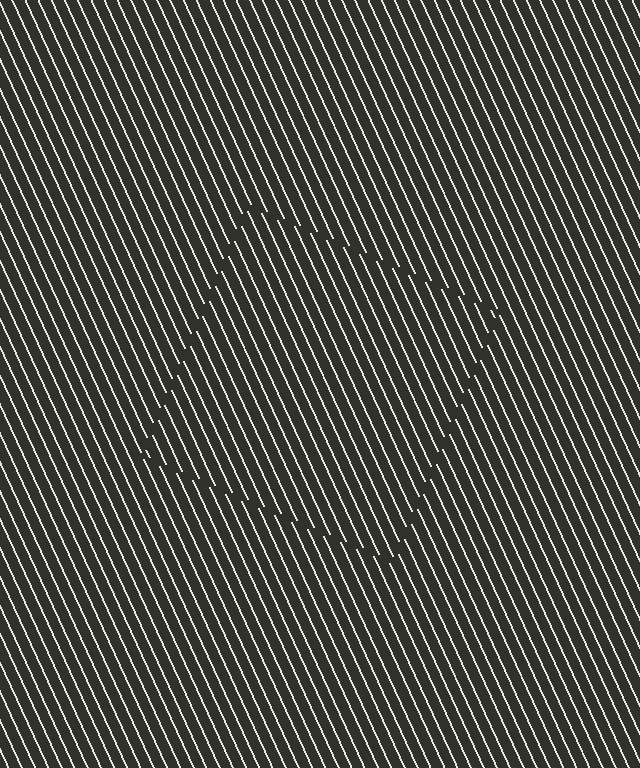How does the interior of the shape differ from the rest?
The interior of the shape contains the same grating, shifted by half a period — the contour is defined by the phase discontinuity where line-ends from the inner and outer gratings abut.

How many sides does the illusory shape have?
4 sides — the line-ends trace a square.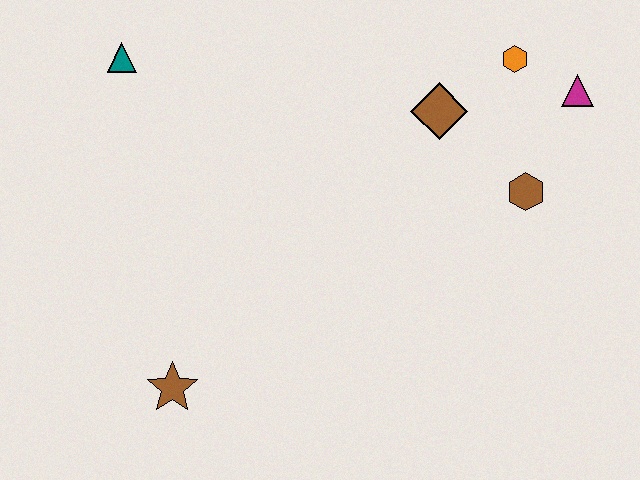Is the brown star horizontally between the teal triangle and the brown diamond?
Yes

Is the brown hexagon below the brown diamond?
Yes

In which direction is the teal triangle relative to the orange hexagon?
The teal triangle is to the left of the orange hexagon.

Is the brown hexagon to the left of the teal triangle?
No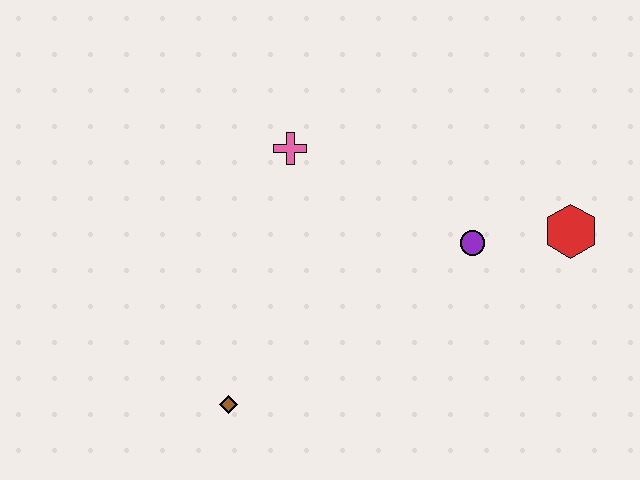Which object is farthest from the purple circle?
The brown diamond is farthest from the purple circle.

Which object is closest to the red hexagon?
The purple circle is closest to the red hexagon.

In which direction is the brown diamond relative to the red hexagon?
The brown diamond is to the left of the red hexagon.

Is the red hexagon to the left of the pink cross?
No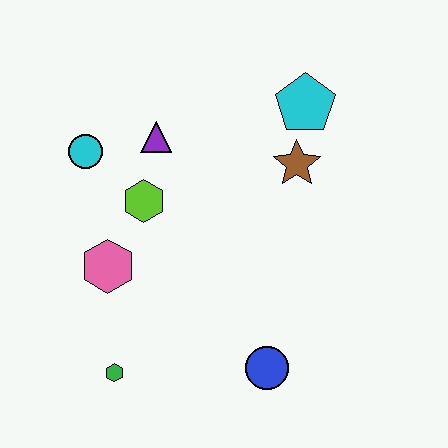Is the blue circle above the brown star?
No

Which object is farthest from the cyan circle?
The blue circle is farthest from the cyan circle.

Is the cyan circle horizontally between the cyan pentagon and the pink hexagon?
No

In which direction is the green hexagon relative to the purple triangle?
The green hexagon is below the purple triangle.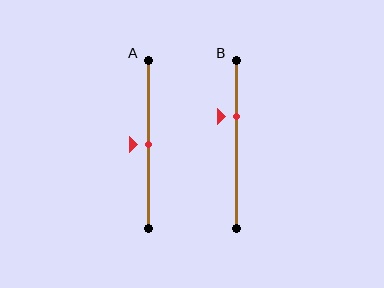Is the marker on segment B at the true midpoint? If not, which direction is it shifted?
No, the marker on segment B is shifted upward by about 16% of the segment length.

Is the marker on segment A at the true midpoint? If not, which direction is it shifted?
Yes, the marker on segment A is at the true midpoint.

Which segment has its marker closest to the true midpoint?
Segment A has its marker closest to the true midpoint.